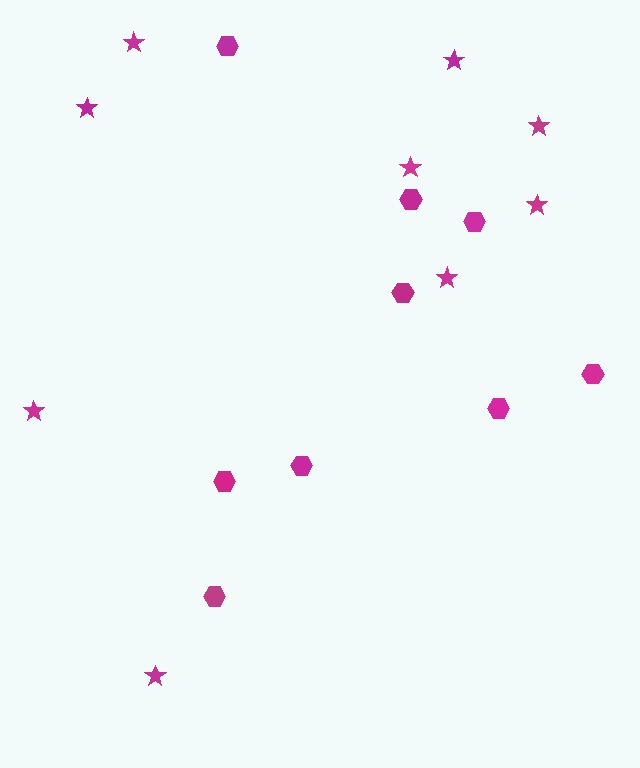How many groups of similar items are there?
There are 2 groups: one group of hexagons (9) and one group of stars (9).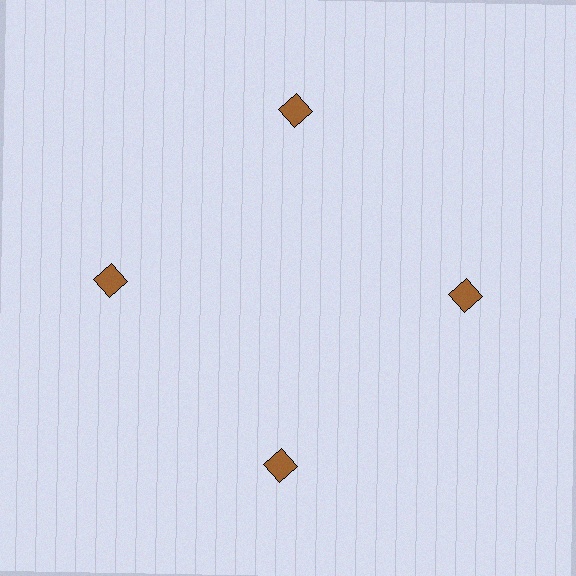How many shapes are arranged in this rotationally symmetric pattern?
There are 4 shapes, arranged in 4 groups of 1.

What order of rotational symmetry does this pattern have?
This pattern has 4-fold rotational symmetry.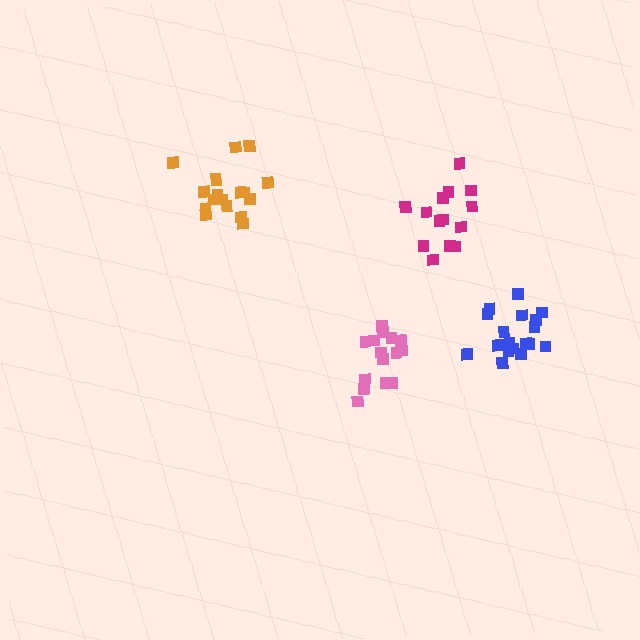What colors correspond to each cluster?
The clusters are colored: orange, blue, pink, magenta.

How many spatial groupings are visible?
There are 4 spatial groupings.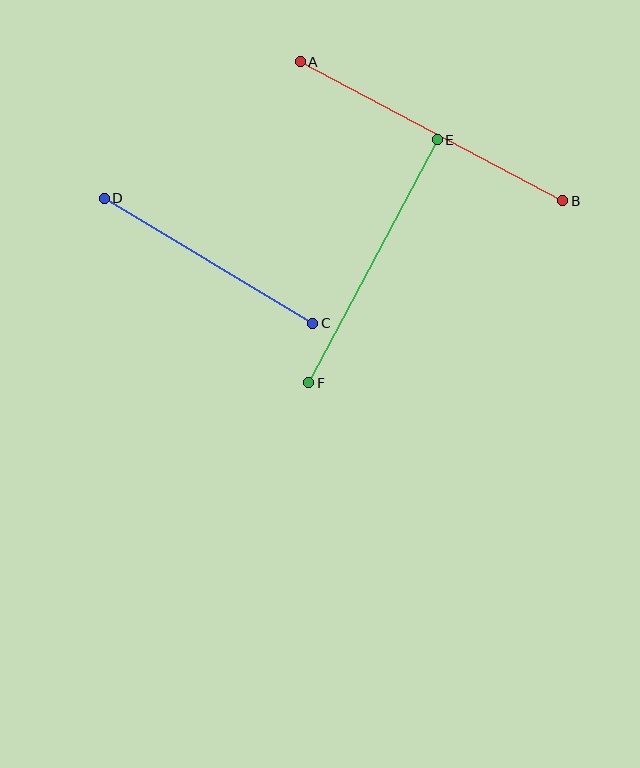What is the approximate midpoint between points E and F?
The midpoint is at approximately (373, 261) pixels.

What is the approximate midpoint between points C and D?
The midpoint is at approximately (209, 261) pixels.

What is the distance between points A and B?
The distance is approximately 297 pixels.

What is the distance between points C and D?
The distance is approximately 243 pixels.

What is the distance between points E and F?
The distance is approximately 275 pixels.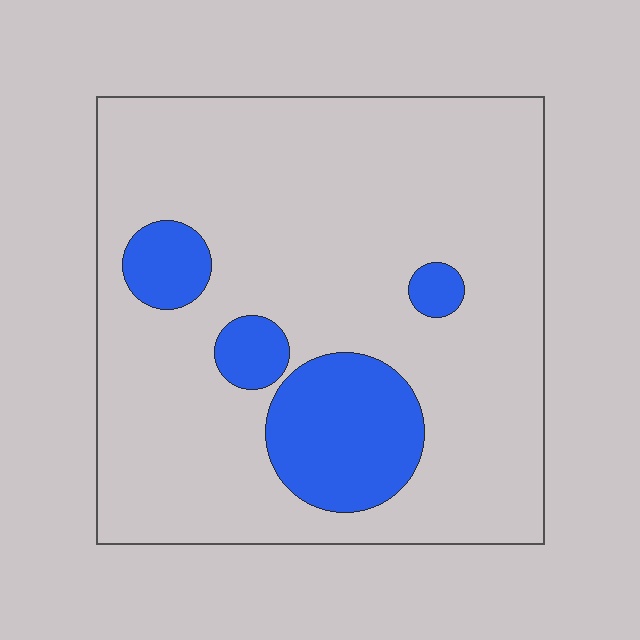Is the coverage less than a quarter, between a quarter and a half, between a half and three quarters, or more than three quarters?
Less than a quarter.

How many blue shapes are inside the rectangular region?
4.